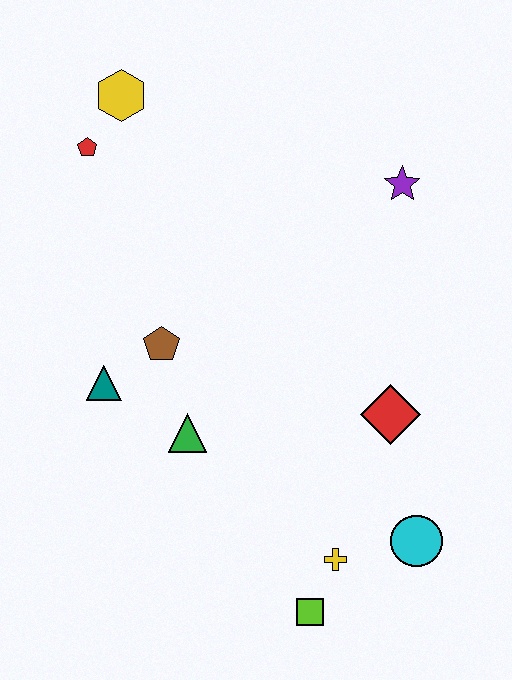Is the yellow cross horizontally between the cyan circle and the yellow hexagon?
Yes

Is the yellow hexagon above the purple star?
Yes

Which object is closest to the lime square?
The yellow cross is closest to the lime square.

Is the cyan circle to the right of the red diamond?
Yes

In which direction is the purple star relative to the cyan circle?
The purple star is above the cyan circle.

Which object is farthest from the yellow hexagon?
The lime square is farthest from the yellow hexagon.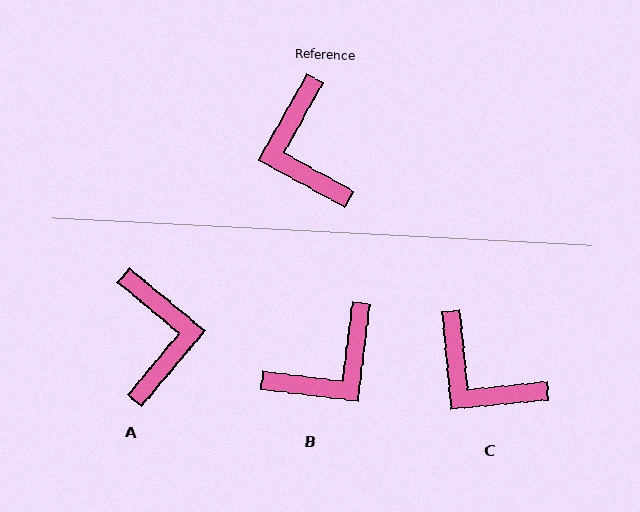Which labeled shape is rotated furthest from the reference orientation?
A, about 169 degrees away.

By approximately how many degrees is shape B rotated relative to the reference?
Approximately 112 degrees counter-clockwise.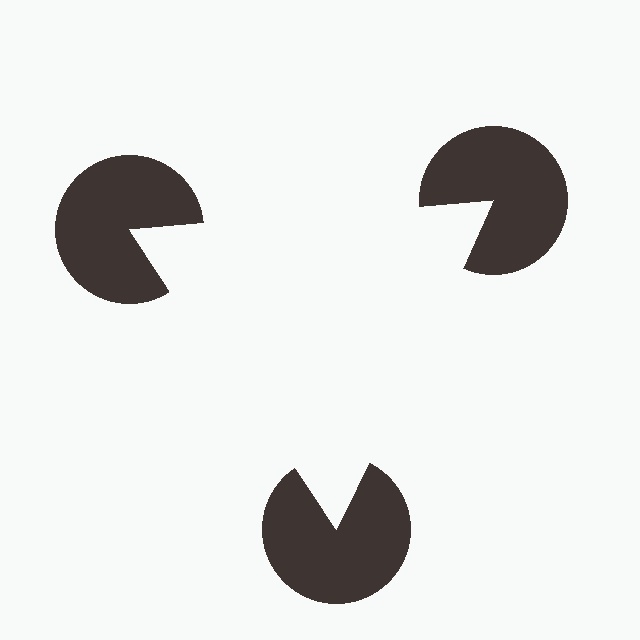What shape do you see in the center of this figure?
An illusory triangle — its edges are inferred from the aligned wedge cuts in the pac-man discs, not physically drawn.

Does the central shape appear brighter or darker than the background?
It typically appears slightly brighter than the background, even though no actual brightness change is drawn.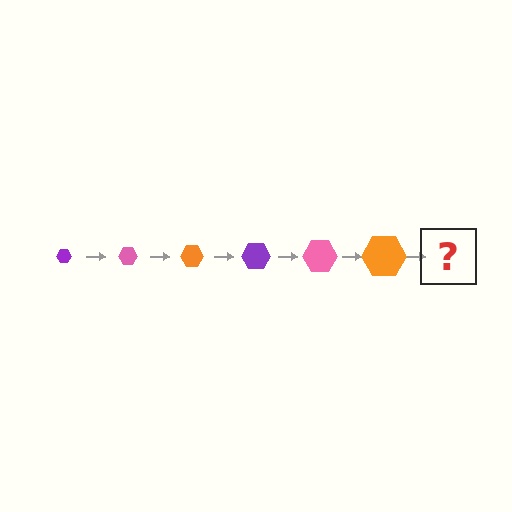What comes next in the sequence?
The next element should be a purple hexagon, larger than the previous one.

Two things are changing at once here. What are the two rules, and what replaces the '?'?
The two rules are that the hexagon grows larger each step and the color cycles through purple, pink, and orange. The '?' should be a purple hexagon, larger than the previous one.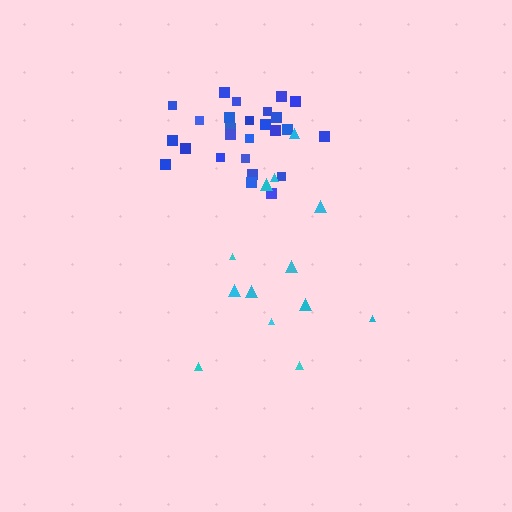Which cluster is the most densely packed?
Blue.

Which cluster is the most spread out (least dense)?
Cyan.